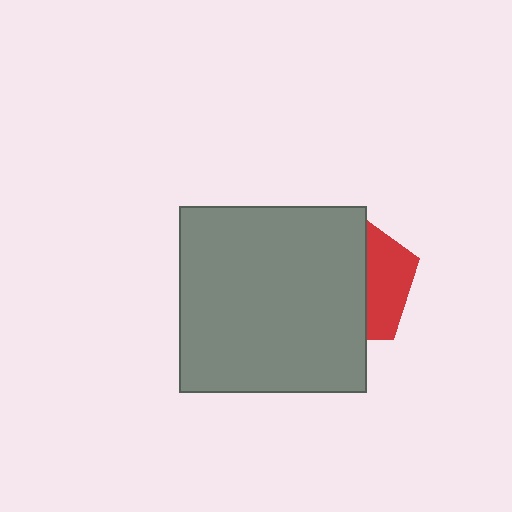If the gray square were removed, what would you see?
You would see the complete red pentagon.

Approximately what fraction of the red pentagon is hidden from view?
Roughly 67% of the red pentagon is hidden behind the gray square.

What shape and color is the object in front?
The object in front is a gray square.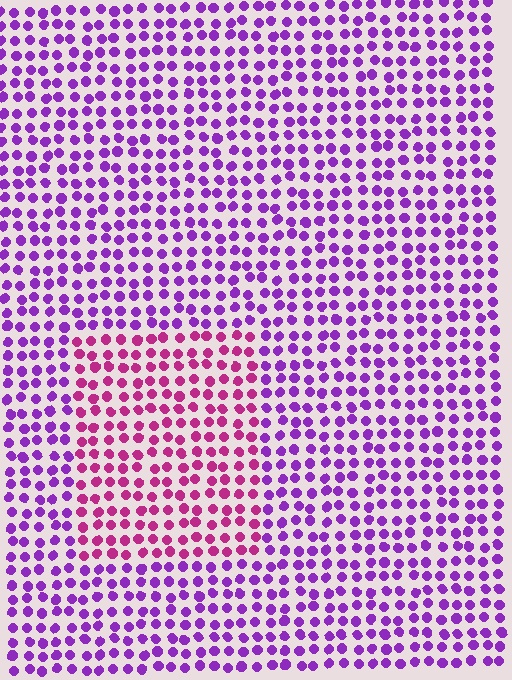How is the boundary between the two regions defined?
The boundary is defined purely by a slight shift in hue (about 40 degrees). Spacing, size, and orientation are identical on both sides.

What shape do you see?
I see a rectangle.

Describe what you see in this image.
The image is filled with small purple elements in a uniform arrangement. A rectangle-shaped region is visible where the elements are tinted to a slightly different hue, forming a subtle color boundary.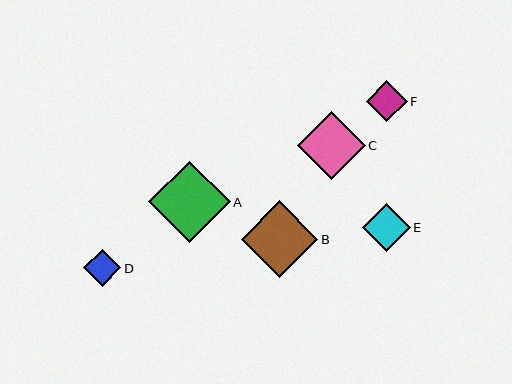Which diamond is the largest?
Diamond A is the largest with a size of approximately 81 pixels.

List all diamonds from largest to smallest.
From largest to smallest: A, B, C, E, F, D.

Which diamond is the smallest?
Diamond D is the smallest with a size of approximately 37 pixels.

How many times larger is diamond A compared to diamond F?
Diamond A is approximately 2.0 times the size of diamond F.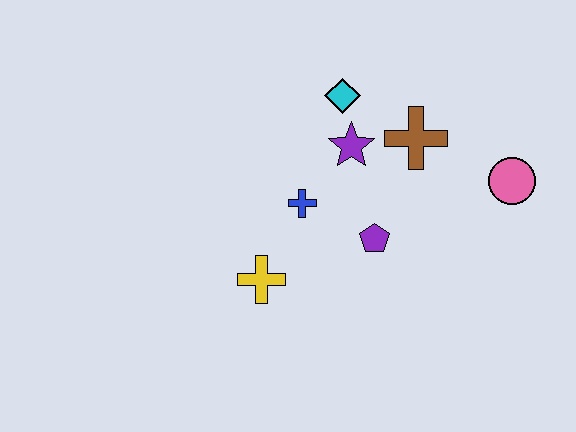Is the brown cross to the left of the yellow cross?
No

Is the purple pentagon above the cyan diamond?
No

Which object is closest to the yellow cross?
The blue cross is closest to the yellow cross.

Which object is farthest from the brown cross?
The yellow cross is farthest from the brown cross.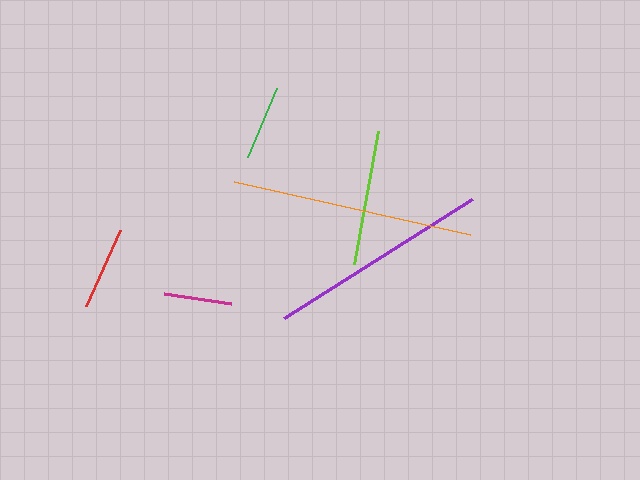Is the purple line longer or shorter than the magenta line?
The purple line is longer than the magenta line.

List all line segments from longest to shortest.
From longest to shortest: orange, purple, lime, red, green, magenta.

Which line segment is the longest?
The orange line is the longest at approximately 242 pixels.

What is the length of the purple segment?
The purple segment is approximately 223 pixels long.